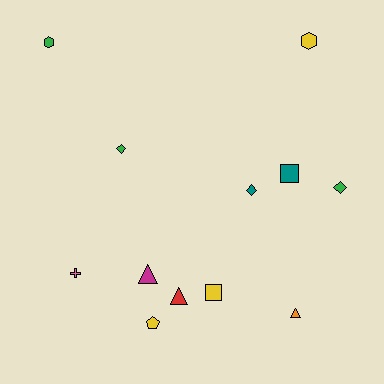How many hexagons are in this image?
There are 2 hexagons.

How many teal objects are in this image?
There are 2 teal objects.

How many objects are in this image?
There are 12 objects.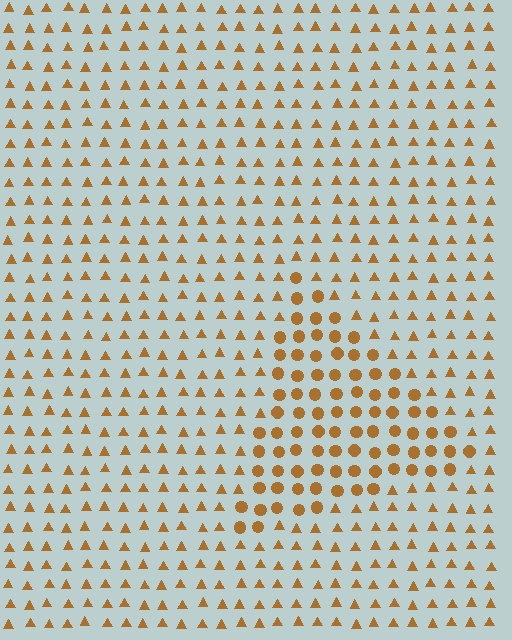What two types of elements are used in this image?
The image uses circles inside the triangle region and triangles outside it.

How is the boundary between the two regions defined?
The boundary is defined by a change in element shape: circles inside vs. triangles outside. All elements share the same color and spacing.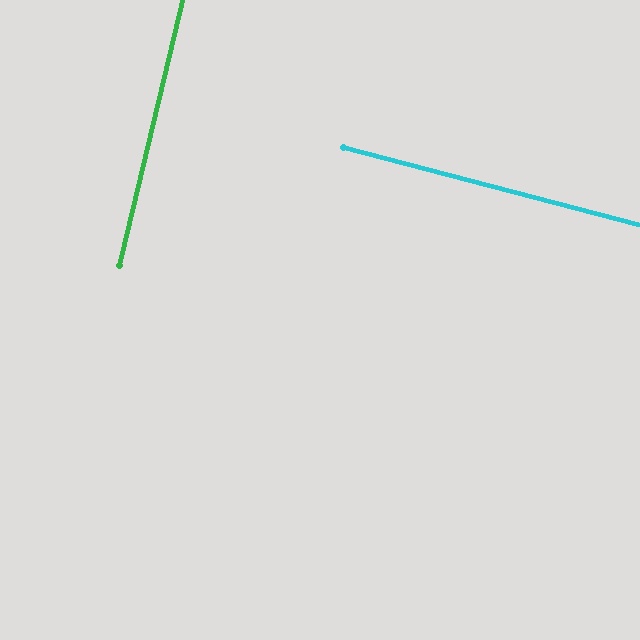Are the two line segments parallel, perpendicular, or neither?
Perpendicular — they meet at approximately 89°.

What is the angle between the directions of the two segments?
Approximately 89 degrees.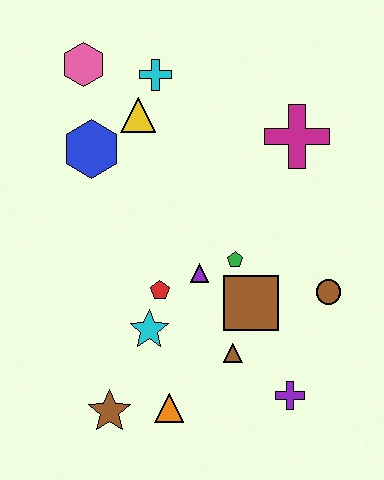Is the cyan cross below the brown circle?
No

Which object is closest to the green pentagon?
The purple triangle is closest to the green pentagon.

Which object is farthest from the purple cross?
The pink hexagon is farthest from the purple cross.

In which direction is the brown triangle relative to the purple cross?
The brown triangle is to the left of the purple cross.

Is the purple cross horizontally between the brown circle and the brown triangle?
Yes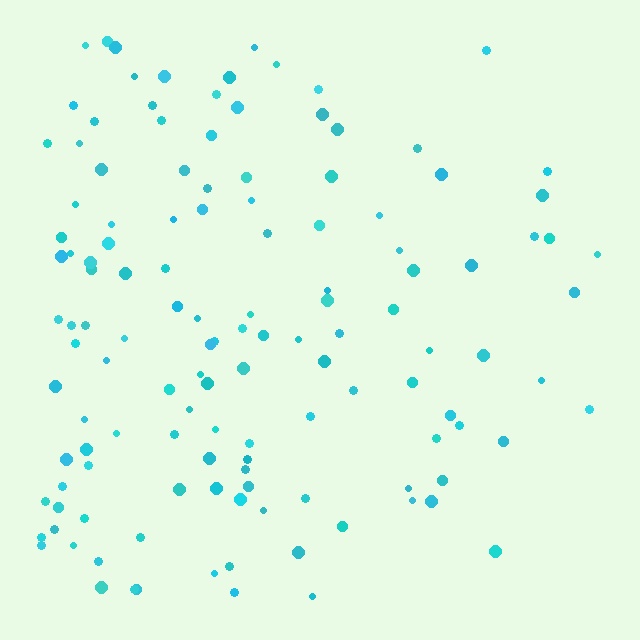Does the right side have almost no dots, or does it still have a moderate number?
Still a moderate number, just noticeably fewer than the left.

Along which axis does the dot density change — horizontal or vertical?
Horizontal.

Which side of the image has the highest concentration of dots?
The left.